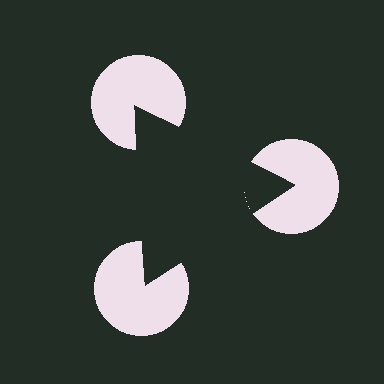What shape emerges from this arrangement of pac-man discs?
An illusory triangle — its edges are inferred from the aligned wedge cuts in the pac-man discs, not physically drawn.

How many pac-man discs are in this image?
There are 3 — one at each vertex of the illusory triangle.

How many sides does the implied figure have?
3 sides.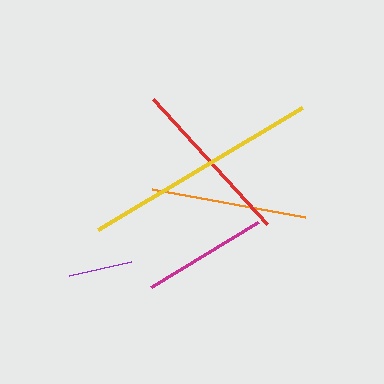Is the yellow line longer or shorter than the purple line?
The yellow line is longer than the purple line.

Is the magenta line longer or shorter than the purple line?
The magenta line is longer than the purple line.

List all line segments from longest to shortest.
From longest to shortest: yellow, red, orange, magenta, purple.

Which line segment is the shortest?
The purple line is the shortest at approximately 64 pixels.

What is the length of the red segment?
The red segment is approximately 169 pixels long.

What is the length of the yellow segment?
The yellow segment is approximately 237 pixels long.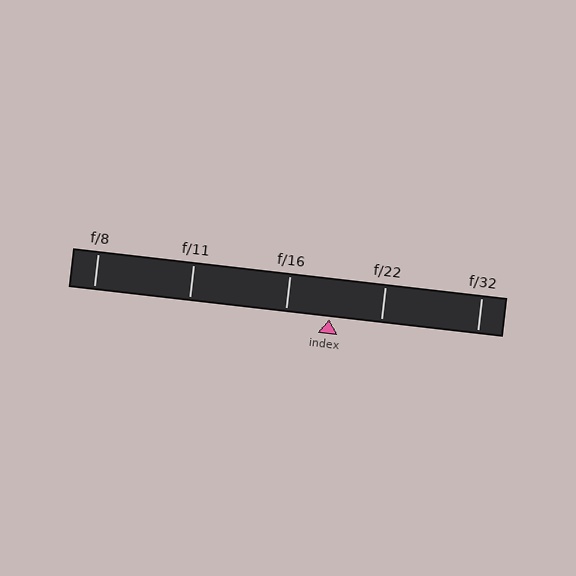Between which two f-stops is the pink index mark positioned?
The index mark is between f/16 and f/22.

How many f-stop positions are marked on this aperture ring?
There are 5 f-stop positions marked.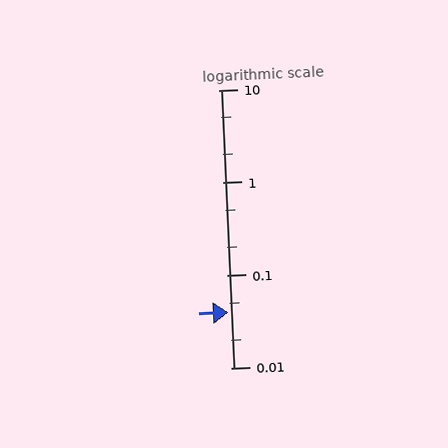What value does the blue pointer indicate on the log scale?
The pointer indicates approximately 0.04.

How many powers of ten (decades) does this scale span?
The scale spans 3 decades, from 0.01 to 10.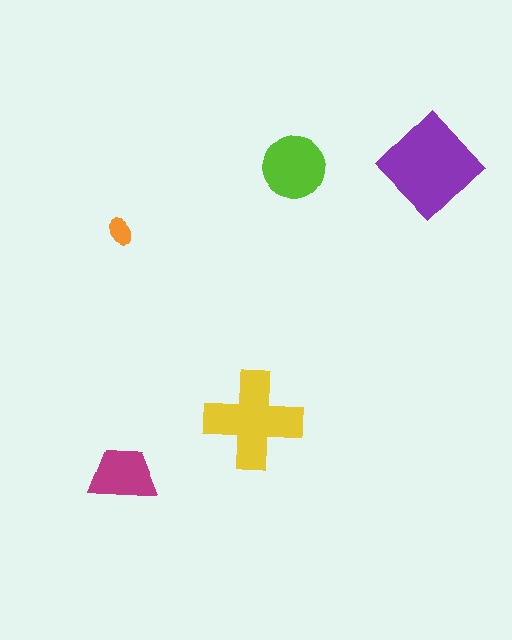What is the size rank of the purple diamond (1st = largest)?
1st.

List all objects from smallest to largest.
The orange ellipse, the magenta trapezoid, the lime circle, the yellow cross, the purple diamond.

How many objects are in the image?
There are 5 objects in the image.